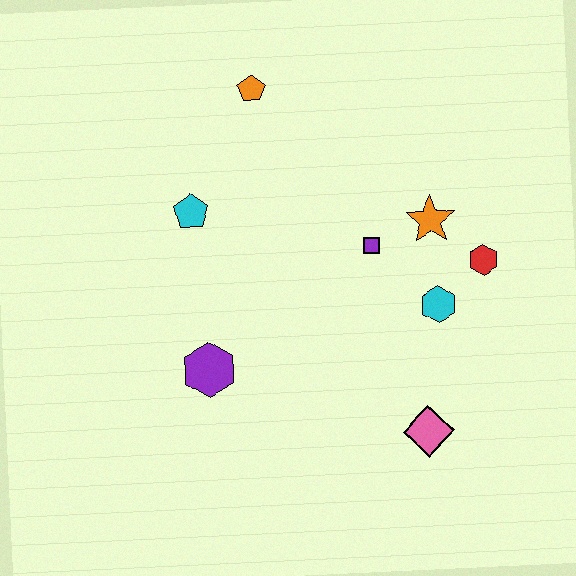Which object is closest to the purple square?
The orange star is closest to the purple square.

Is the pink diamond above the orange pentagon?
No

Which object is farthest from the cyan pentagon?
The pink diamond is farthest from the cyan pentagon.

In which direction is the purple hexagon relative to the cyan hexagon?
The purple hexagon is to the left of the cyan hexagon.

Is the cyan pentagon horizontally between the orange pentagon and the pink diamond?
No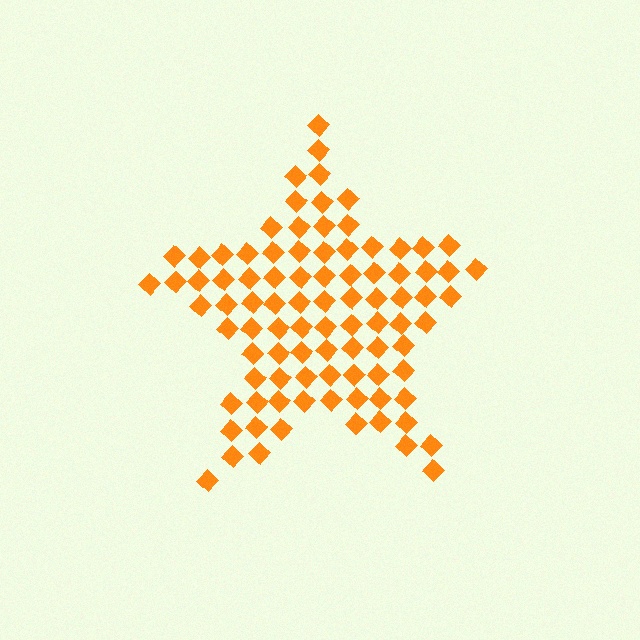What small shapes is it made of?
It is made of small diamonds.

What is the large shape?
The large shape is a star.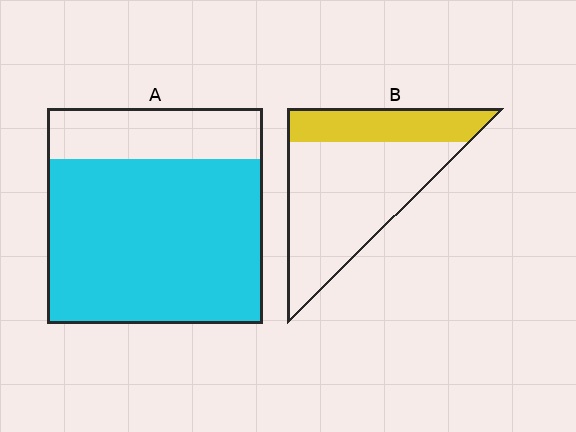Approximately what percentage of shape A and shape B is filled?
A is approximately 75% and B is approximately 30%.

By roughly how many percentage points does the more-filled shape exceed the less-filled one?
By roughly 45 percentage points (A over B).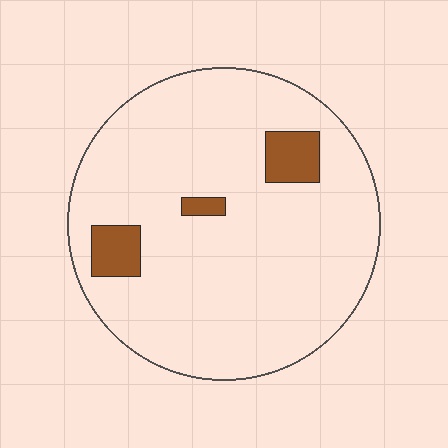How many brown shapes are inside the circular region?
3.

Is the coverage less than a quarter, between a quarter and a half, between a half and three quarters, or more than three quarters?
Less than a quarter.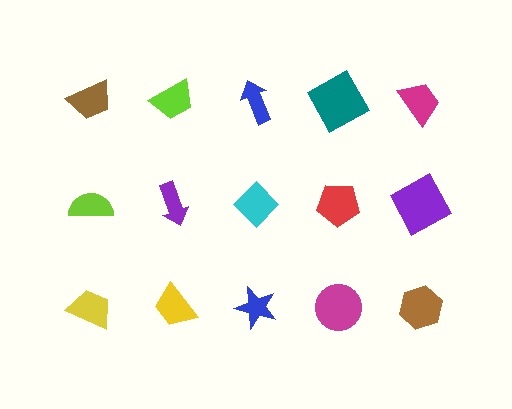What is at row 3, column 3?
A blue star.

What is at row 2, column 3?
A cyan diamond.